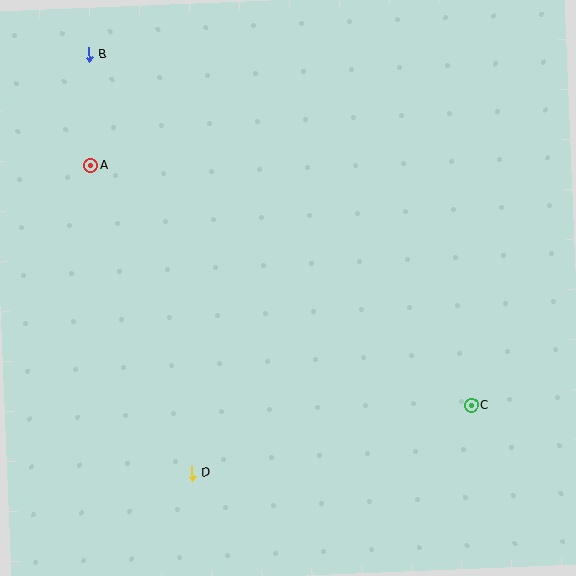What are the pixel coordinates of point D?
Point D is at (192, 473).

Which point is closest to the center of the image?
Point D at (192, 473) is closest to the center.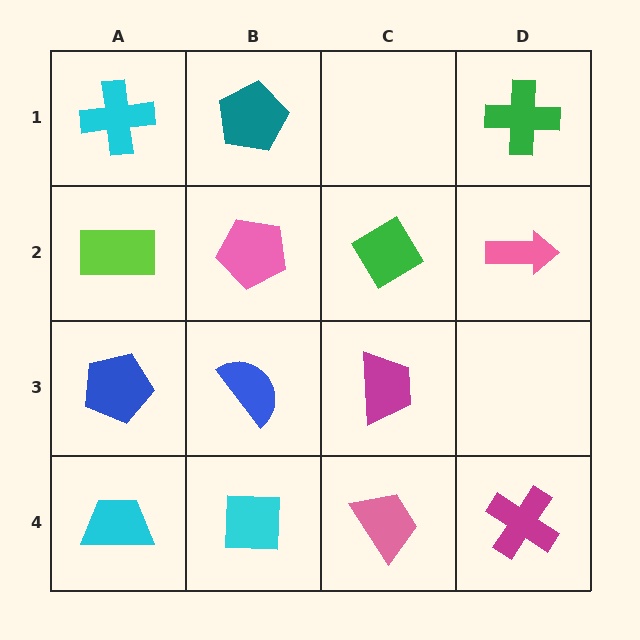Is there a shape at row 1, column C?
No, that cell is empty.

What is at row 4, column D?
A magenta cross.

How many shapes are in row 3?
3 shapes.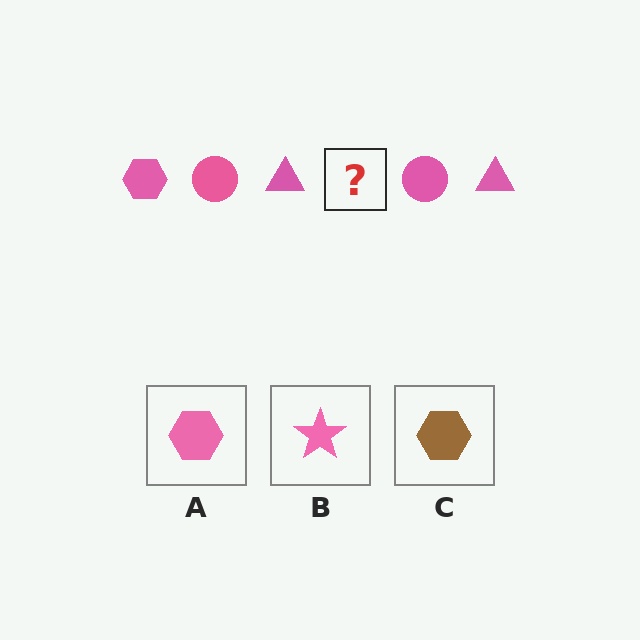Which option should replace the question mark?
Option A.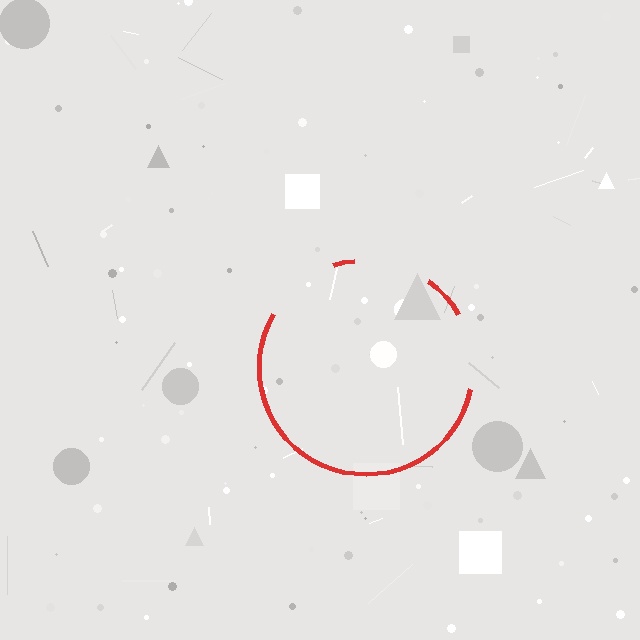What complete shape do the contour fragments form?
The contour fragments form a circle.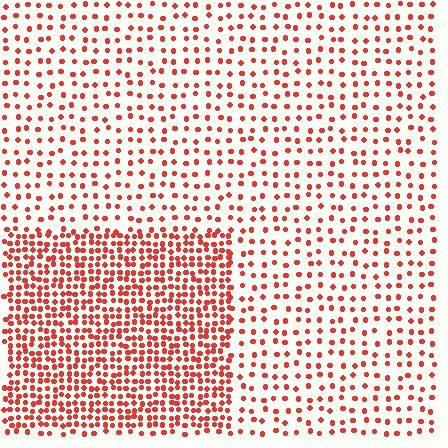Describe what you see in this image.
The image contains small red elements arranged at two different densities. A rectangle-shaped region is visible where the elements are more densely packed than the surrounding area.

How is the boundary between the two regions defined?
The boundary is defined by a change in element density (approximately 2.4x ratio). All elements are the same color, size, and shape.